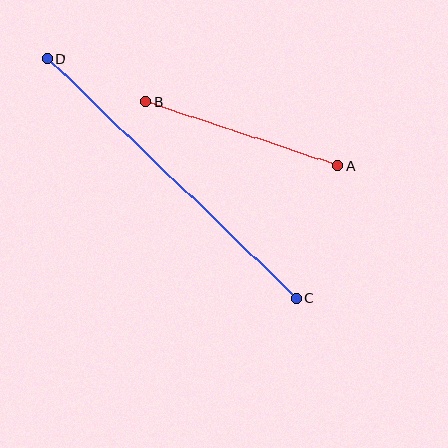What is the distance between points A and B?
The distance is approximately 202 pixels.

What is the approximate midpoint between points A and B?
The midpoint is at approximately (242, 134) pixels.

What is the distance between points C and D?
The distance is approximately 345 pixels.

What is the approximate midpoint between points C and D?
The midpoint is at approximately (172, 178) pixels.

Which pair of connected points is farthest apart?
Points C and D are farthest apart.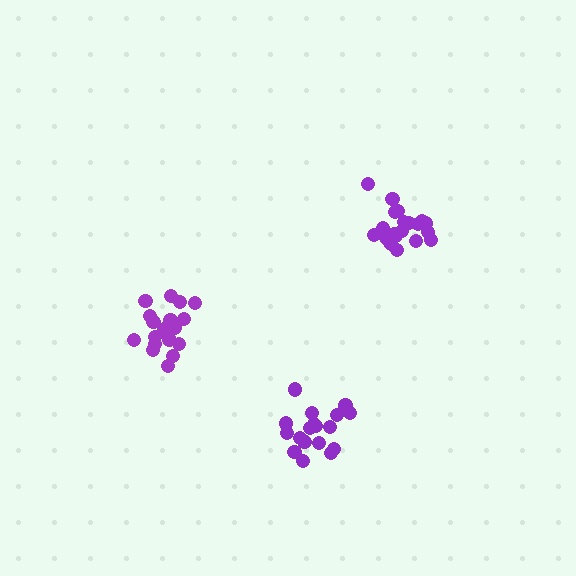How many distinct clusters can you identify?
There are 3 distinct clusters.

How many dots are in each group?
Group 1: 20 dots, Group 2: 21 dots, Group 3: 20 dots (61 total).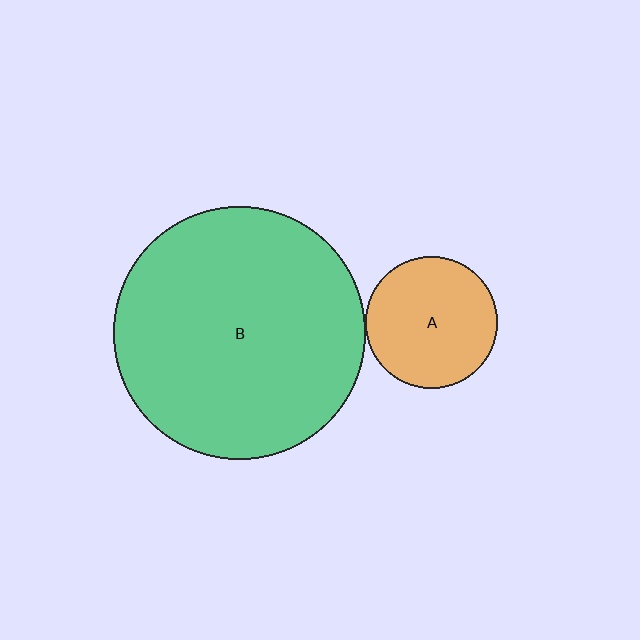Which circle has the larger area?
Circle B (green).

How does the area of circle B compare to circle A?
Approximately 3.7 times.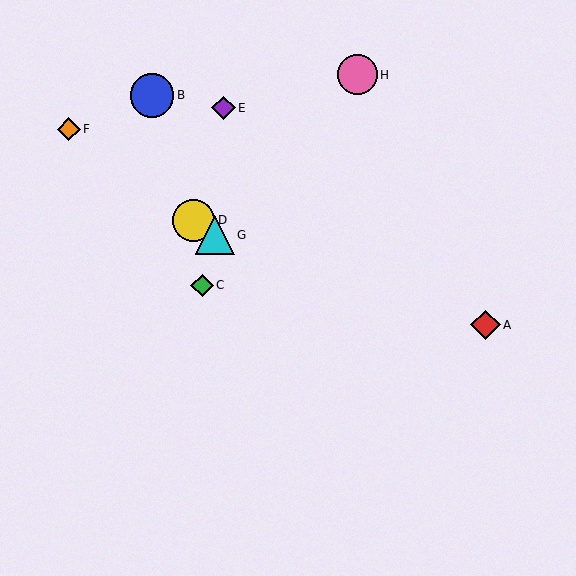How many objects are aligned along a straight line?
3 objects (D, F, G) are aligned along a straight line.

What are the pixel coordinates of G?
Object G is at (215, 235).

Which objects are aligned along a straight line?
Objects D, F, G are aligned along a straight line.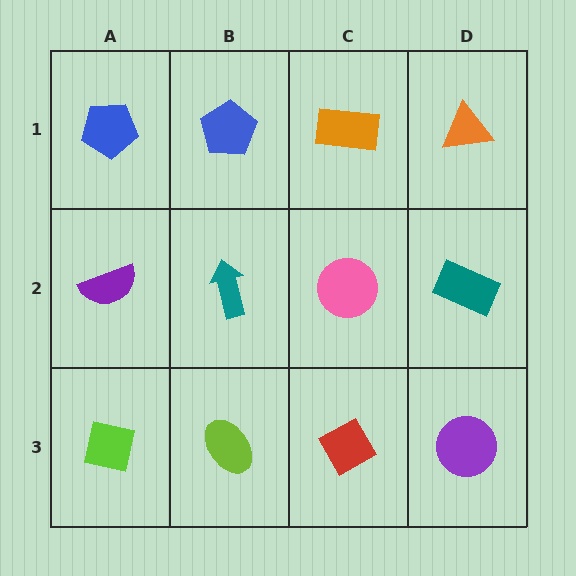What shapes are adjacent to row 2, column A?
A blue pentagon (row 1, column A), a lime square (row 3, column A), a teal arrow (row 2, column B).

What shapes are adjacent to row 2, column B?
A blue pentagon (row 1, column B), a lime ellipse (row 3, column B), a purple semicircle (row 2, column A), a pink circle (row 2, column C).